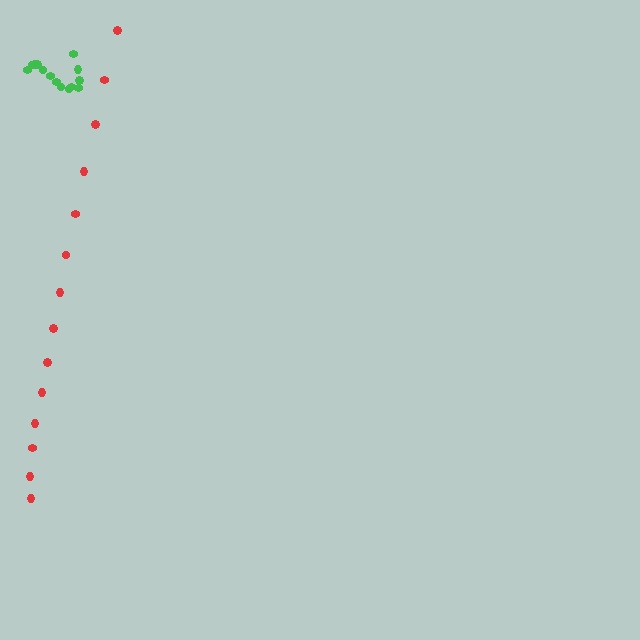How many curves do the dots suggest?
There are 2 distinct paths.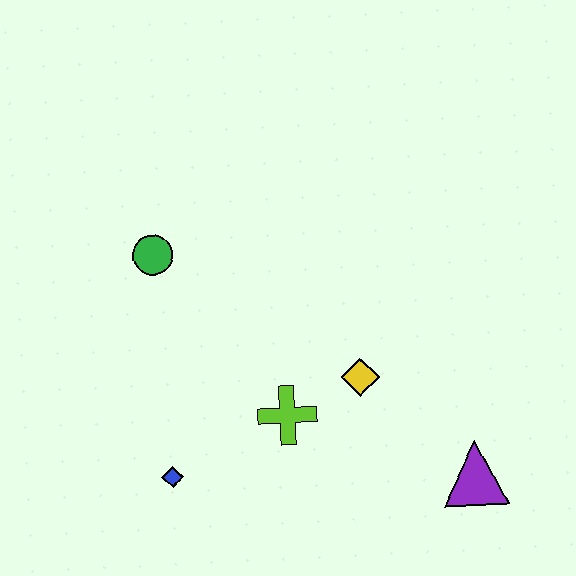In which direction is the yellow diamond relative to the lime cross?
The yellow diamond is to the right of the lime cross.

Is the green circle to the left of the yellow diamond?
Yes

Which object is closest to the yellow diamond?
The lime cross is closest to the yellow diamond.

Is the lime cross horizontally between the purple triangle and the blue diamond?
Yes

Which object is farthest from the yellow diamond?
The green circle is farthest from the yellow diamond.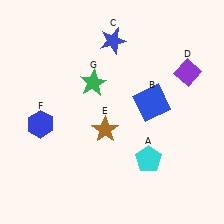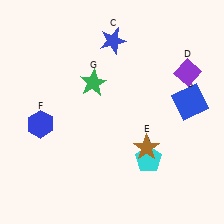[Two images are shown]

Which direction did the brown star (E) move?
The brown star (E) moved right.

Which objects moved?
The objects that moved are: the blue square (B), the brown star (E).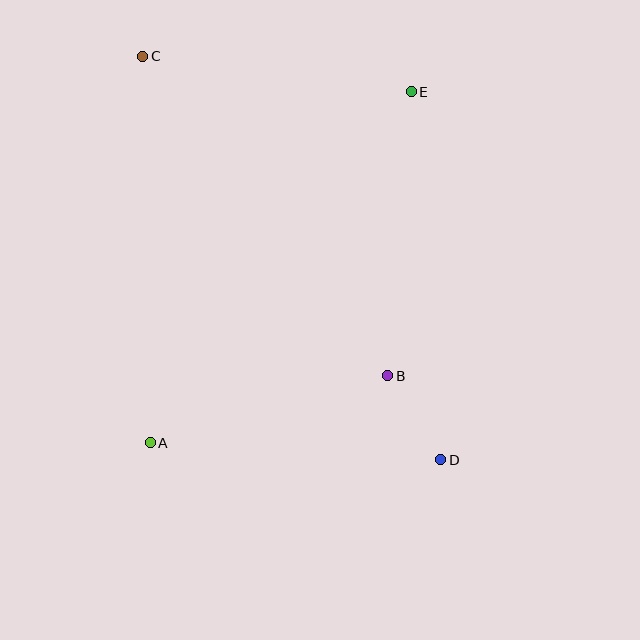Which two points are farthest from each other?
Points C and D are farthest from each other.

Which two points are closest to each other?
Points B and D are closest to each other.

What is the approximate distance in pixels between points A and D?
The distance between A and D is approximately 291 pixels.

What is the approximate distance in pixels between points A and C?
The distance between A and C is approximately 387 pixels.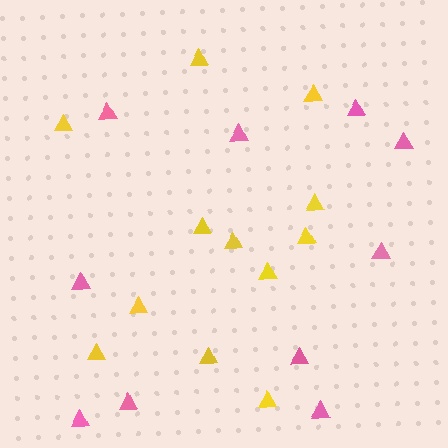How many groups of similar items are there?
There are 2 groups: one group of yellow triangles (12) and one group of pink triangles (10).